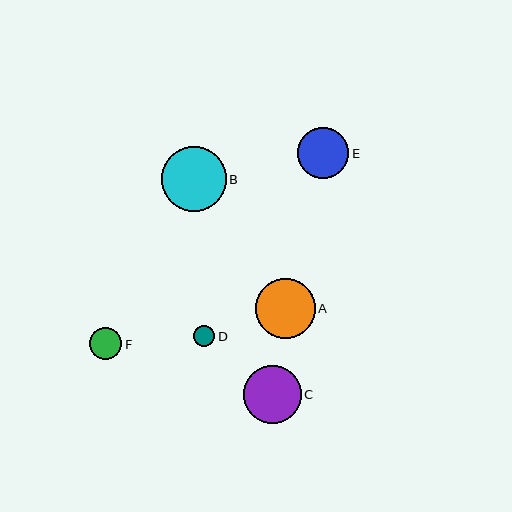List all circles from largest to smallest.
From largest to smallest: B, A, C, E, F, D.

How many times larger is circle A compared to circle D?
Circle A is approximately 2.8 times the size of circle D.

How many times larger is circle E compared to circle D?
Circle E is approximately 2.4 times the size of circle D.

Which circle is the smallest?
Circle D is the smallest with a size of approximately 21 pixels.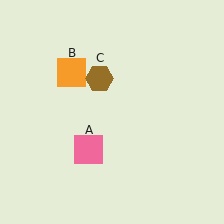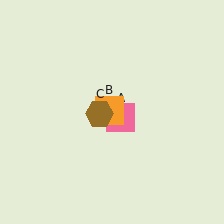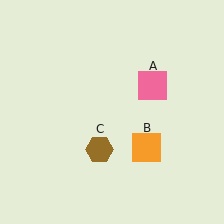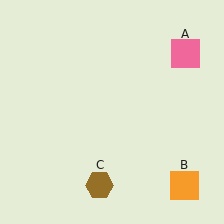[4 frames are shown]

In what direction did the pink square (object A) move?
The pink square (object A) moved up and to the right.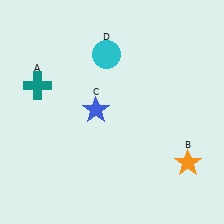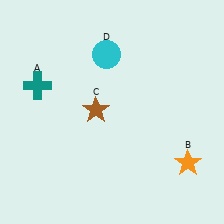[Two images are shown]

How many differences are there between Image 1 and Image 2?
There is 1 difference between the two images.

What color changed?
The star (C) changed from blue in Image 1 to brown in Image 2.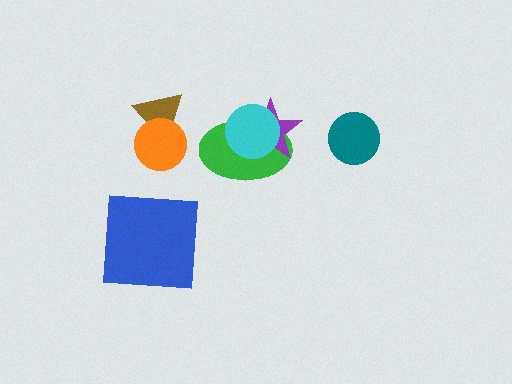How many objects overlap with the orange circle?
1 object overlaps with the orange circle.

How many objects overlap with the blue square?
0 objects overlap with the blue square.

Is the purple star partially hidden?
Yes, it is partially covered by another shape.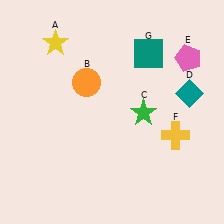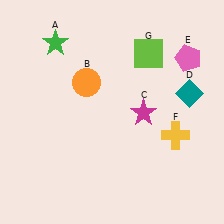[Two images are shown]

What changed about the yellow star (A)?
In Image 1, A is yellow. In Image 2, it changed to green.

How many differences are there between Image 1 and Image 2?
There are 3 differences between the two images.